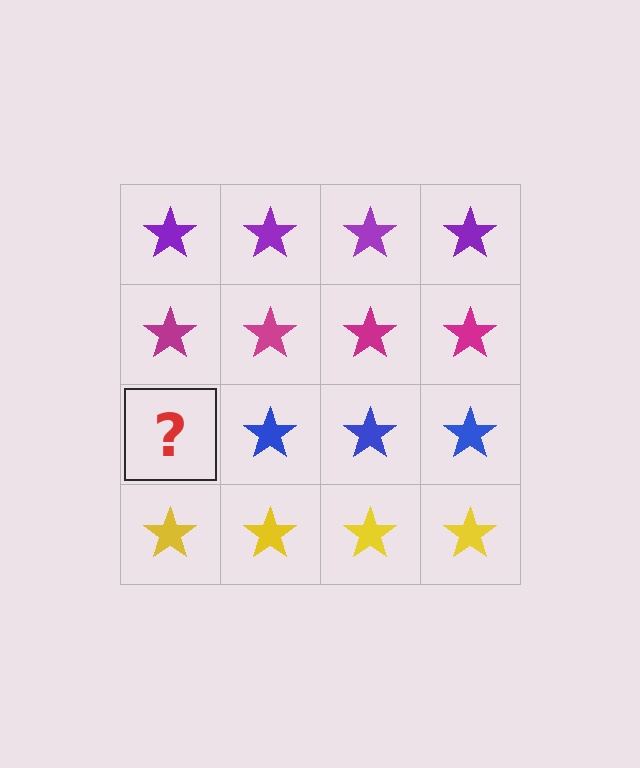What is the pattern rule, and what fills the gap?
The rule is that each row has a consistent color. The gap should be filled with a blue star.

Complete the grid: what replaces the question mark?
The question mark should be replaced with a blue star.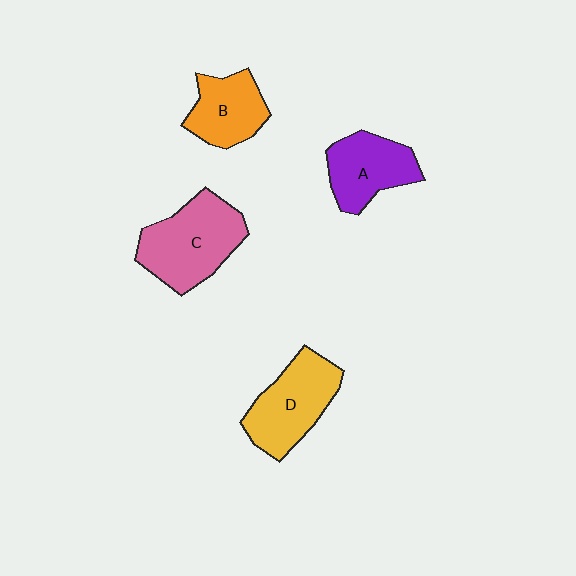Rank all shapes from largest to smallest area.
From largest to smallest: C (pink), D (yellow), A (purple), B (orange).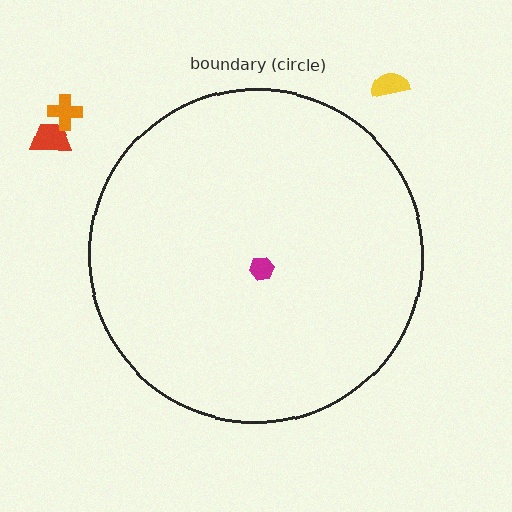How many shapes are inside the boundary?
1 inside, 3 outside.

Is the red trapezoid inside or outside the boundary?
Outside.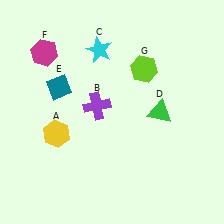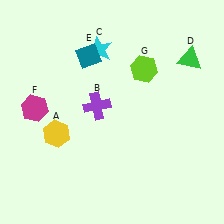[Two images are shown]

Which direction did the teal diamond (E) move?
The teal diamond (E) moved up.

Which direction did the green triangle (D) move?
The green triangle (D) moved up.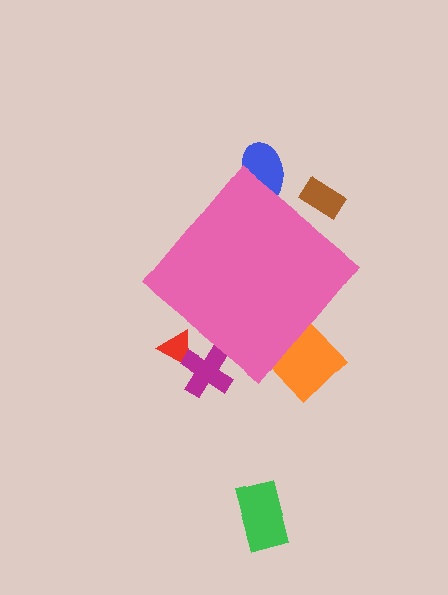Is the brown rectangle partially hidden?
Yes, the brown rectangle is partially hidden behind the pink diamond.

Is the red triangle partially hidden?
Yes, the red triangle is partially hidden behind the pink diamond.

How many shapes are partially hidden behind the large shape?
5 shapes are partially hidden.